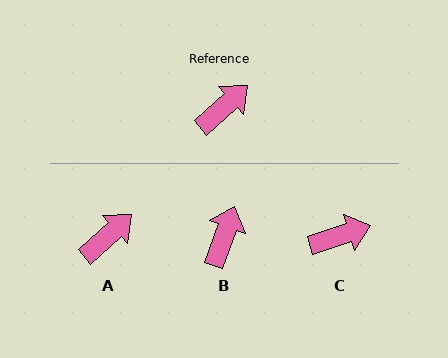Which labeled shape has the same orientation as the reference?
A.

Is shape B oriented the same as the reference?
No, it is off by about 28 degrees.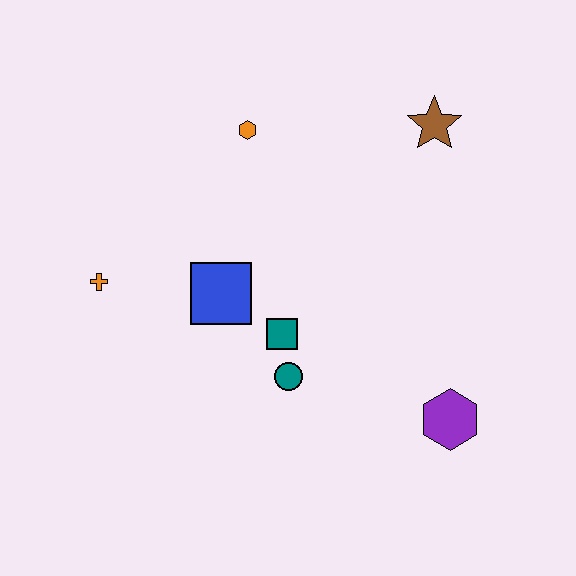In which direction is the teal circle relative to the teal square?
The teal circle is below the teal square.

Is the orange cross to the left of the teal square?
Yes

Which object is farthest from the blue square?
The brown star is farthest from the blue square.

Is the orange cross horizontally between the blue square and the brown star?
No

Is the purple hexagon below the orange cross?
Yes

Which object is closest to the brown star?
The orange hexagon is closest to the brown star.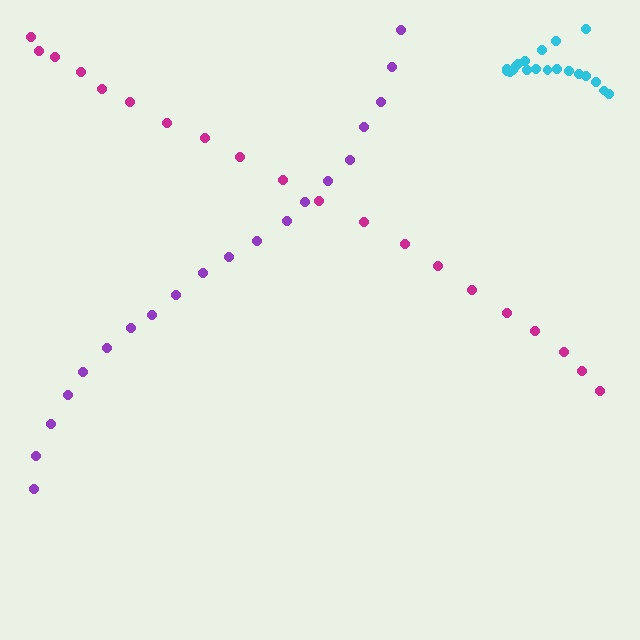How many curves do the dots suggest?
There are 3 distinct paths.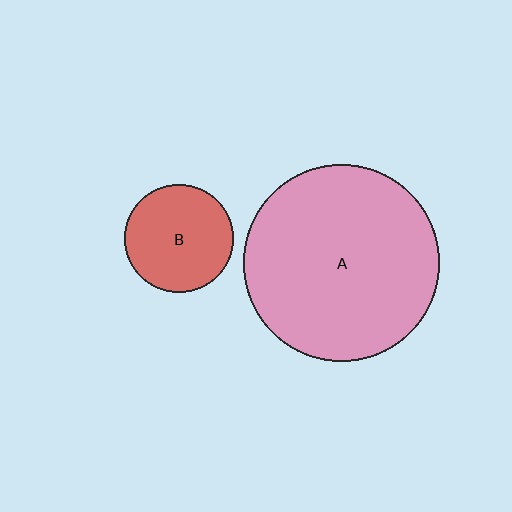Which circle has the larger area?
Circle A (pink).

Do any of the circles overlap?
No, none of the circles overlap.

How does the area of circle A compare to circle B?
Approximately 3.3 times.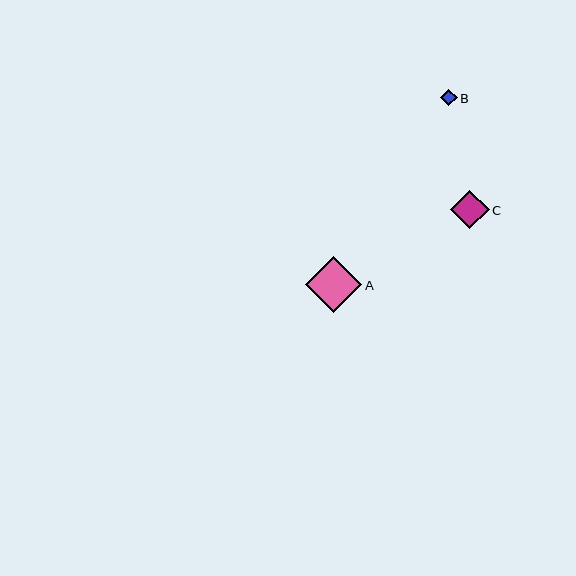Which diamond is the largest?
Diamond A is the largest with a size of approximately 56 pixels.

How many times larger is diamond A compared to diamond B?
Diamond A is approximately 3.3 times the size of diamond B.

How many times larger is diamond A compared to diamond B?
Diamond A is approximately 3.3 times the size of diamond B.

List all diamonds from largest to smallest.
From largest to smallest: A, C, B.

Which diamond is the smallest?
Diamond B is the smallest with a size of approximately 17 pixels.